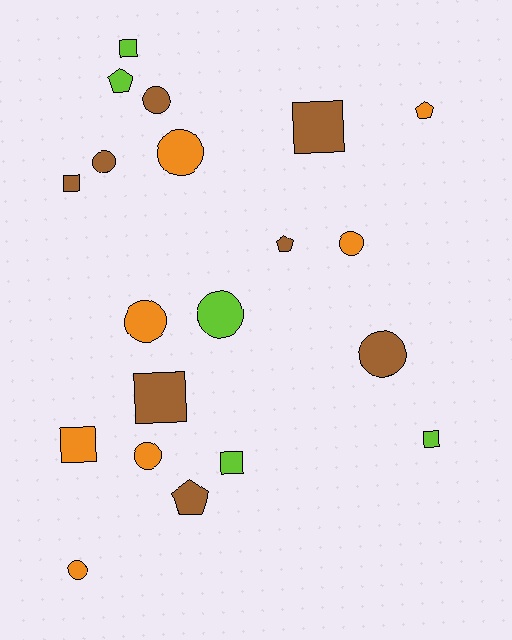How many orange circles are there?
There are 5 orange circles.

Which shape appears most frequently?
Circle, with 9 objects.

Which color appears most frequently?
Brown, with 8 objects.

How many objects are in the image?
There are 20 objects.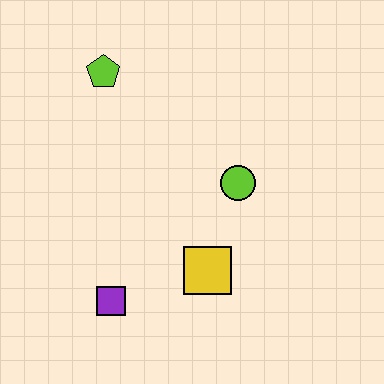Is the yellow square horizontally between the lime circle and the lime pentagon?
Yes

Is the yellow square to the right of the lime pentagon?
Yes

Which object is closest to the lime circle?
The yellow square is closest to the lime circle.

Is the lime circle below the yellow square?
No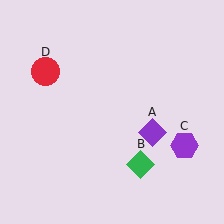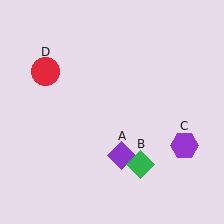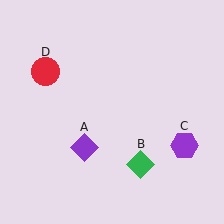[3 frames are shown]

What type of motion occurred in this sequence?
The purple diamond (object A) rotated clockwise around the center of the scene.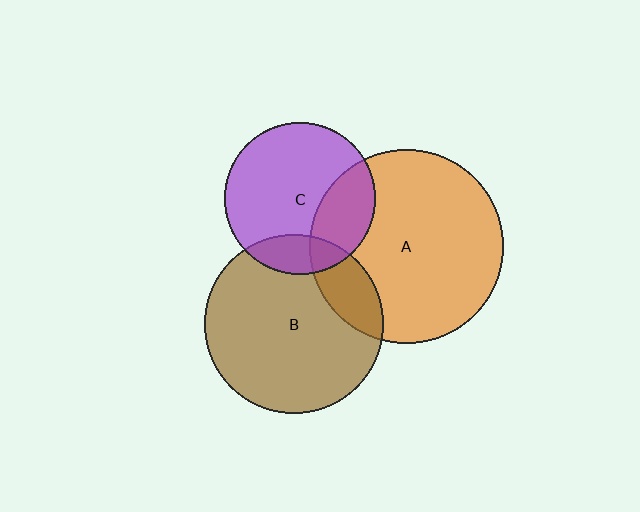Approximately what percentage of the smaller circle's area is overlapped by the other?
Approximately 15%.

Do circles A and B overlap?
Yes.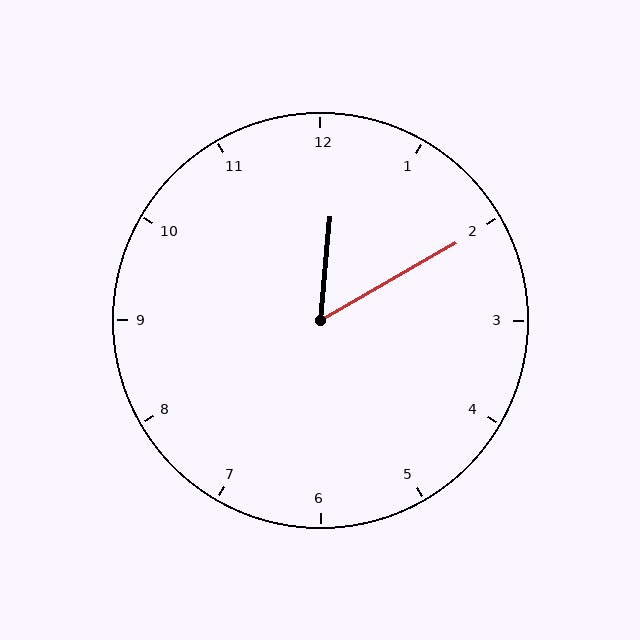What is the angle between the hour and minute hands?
Approximately 55 degrees.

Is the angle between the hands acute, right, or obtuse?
It is acute.